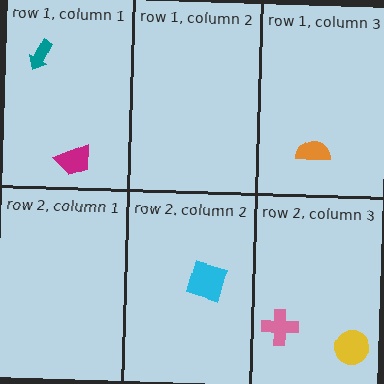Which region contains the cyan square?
The row 2, column 2 region.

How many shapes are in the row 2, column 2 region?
1.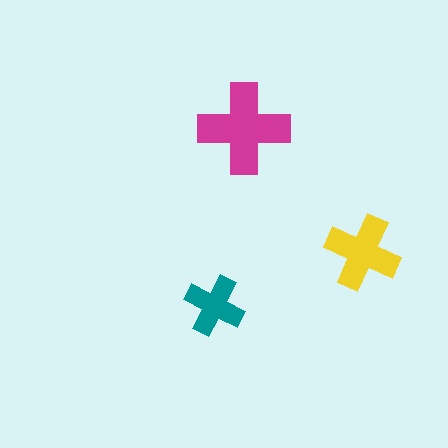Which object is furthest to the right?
The yellow cross is rightmost.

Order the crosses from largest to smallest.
the magenta one, the yellow one, the teal one.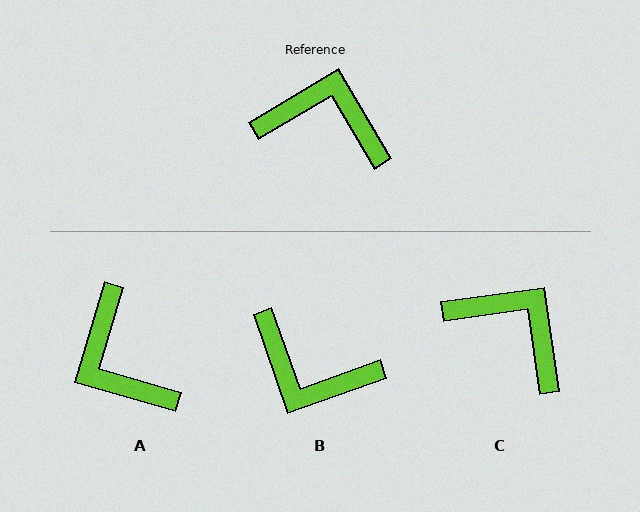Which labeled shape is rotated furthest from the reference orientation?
B, about 169 degrees away.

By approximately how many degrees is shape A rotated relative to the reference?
Approximately 133 degrees counter-clockwise.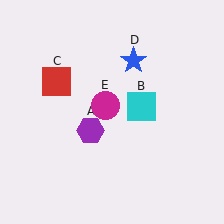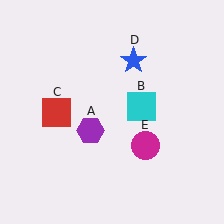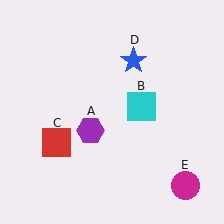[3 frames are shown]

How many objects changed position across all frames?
2 objects changed position: red square (object C), magenta circle (object E).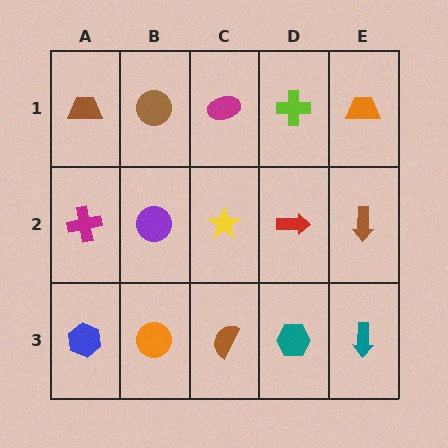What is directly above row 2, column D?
A lime cross.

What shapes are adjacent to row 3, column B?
A purple circle (row 2, column B), a blue hexagon (row 3, column A), a brown semicircle (row 3, column C).